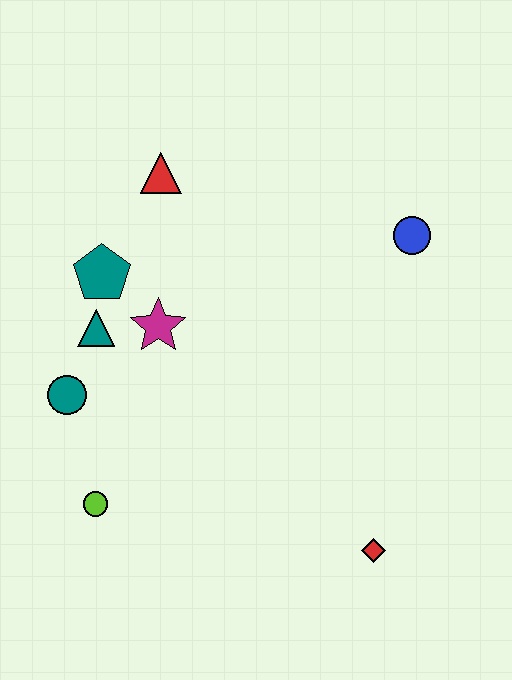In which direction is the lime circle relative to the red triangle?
The lime circle is below the red triangle.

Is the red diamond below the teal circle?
Yes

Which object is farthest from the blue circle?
The lime circle is farthest from the blue circle.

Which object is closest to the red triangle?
The teal pentagon is closest to the red triangle.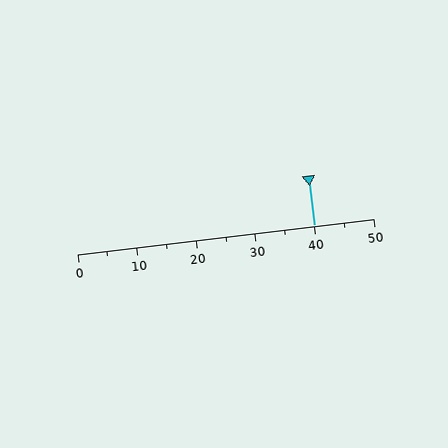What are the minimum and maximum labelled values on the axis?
The axis runs from 0 to 50.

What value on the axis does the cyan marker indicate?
The marker indicates approximately 40.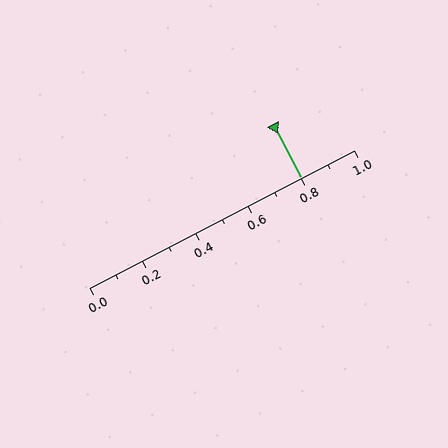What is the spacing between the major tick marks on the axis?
The major ticks are spaced 0.2 apart.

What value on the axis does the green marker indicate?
The marker indicates approximately 0.8.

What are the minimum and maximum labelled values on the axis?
The axis runs from 0.0 to 1.0.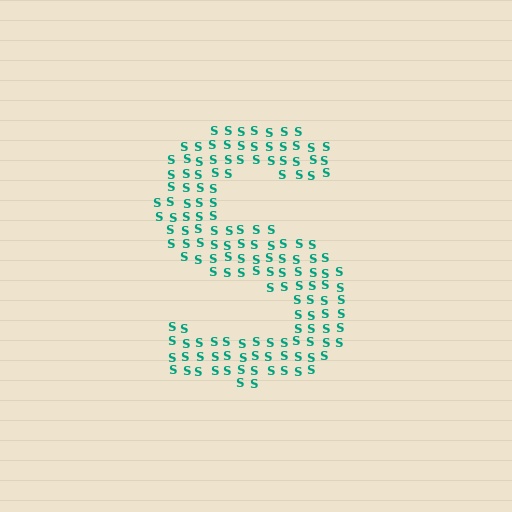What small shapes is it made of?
It is made of small letter S's.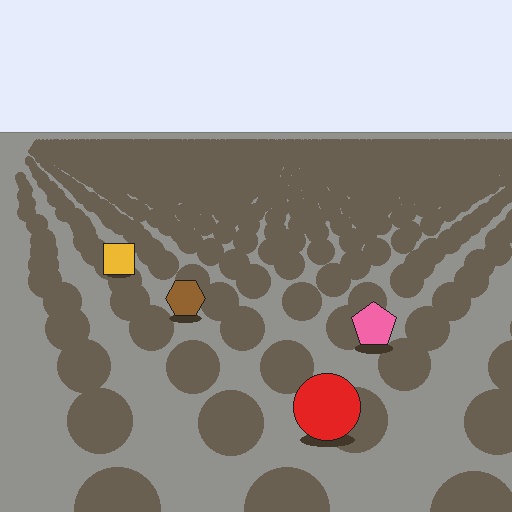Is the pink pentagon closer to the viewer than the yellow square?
Yes. The pink pentagon is closer — you can tell from the texture gradient: the ground texture is coarser near it.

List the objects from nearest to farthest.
From nearest to farthest: the red circle, the pink pentagon, the brown hexagon, the yellow square.